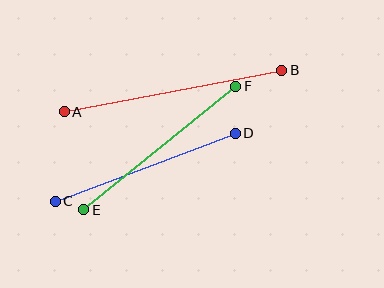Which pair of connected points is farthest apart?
Points A and B are farthest apart.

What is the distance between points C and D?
The distance is approximately 192 pixels.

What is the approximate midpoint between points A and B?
The midpoint is at approximately (173, 91) pixels.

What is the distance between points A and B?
The distance is approximately 222 pixels.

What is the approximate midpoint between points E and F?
The midpoint is at approximately (160, 148) pixels.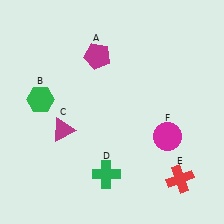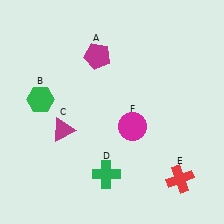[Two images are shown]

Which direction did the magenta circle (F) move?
The magenta circle (F) moved left.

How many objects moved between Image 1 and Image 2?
1 object moved between the two images.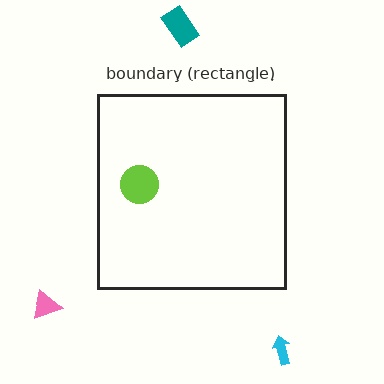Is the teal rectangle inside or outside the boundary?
Outside.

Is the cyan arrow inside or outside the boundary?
Outside.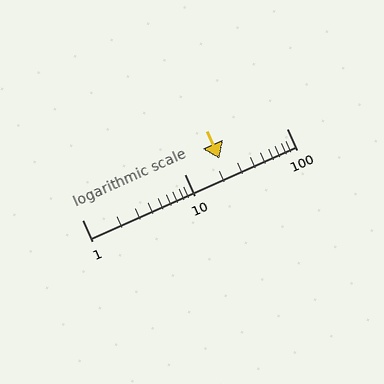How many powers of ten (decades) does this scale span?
The scale spans 2 decades, from 1 to 100.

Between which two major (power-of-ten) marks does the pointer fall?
The pointer is between 10 and 100.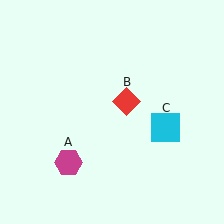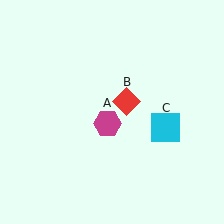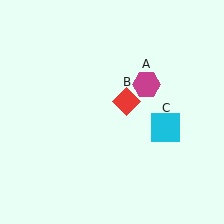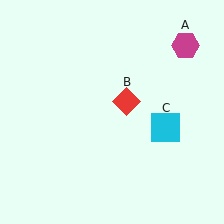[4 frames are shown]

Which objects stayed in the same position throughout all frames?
Red diamond (object B) and cyan square (object C) remained stationary.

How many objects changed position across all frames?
1 object changed position: magenta hexagon (object A).